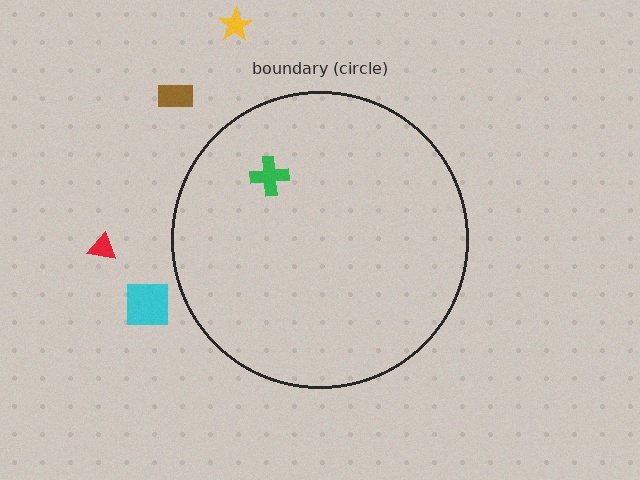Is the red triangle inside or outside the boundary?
Outside.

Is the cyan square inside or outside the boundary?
Outside.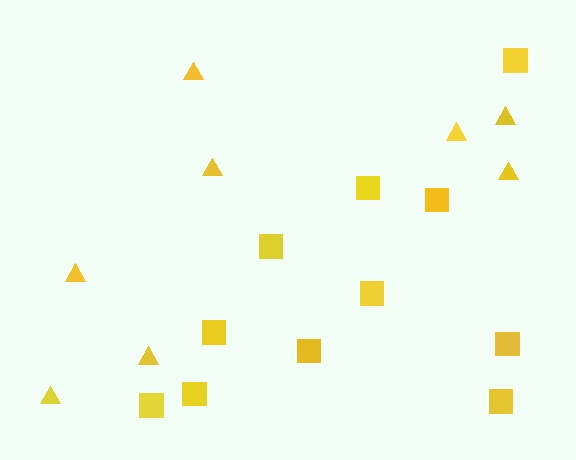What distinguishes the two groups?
There are 2 groups: one group of triangles (8) and one group of squares (11).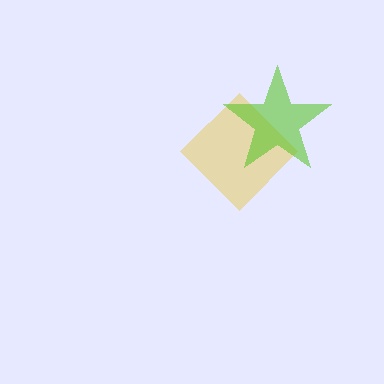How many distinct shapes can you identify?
There are 2 distinct shapes: a yellow diamond, a lime star.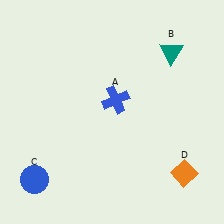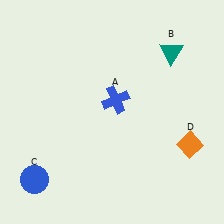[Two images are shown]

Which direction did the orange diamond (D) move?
The orange diamond (D) moved up.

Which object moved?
The orange diamond (D) moved up.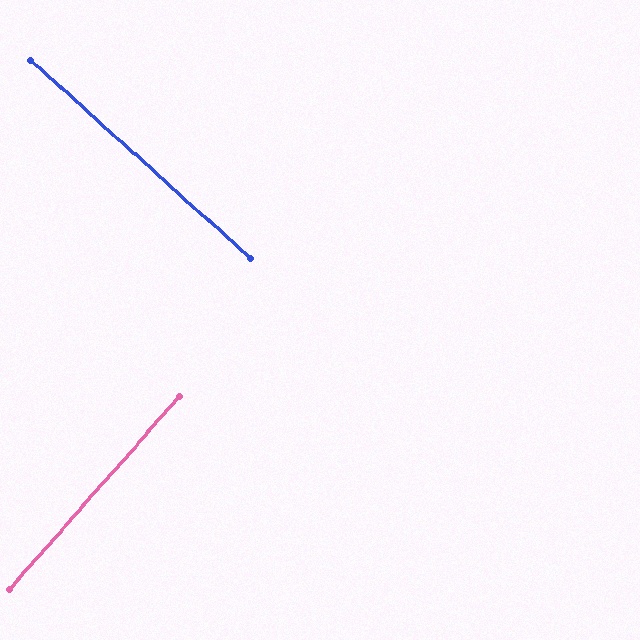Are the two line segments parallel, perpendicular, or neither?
Perpendicular — they meet at approximately 89°.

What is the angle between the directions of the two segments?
Approximately 89 degrees.